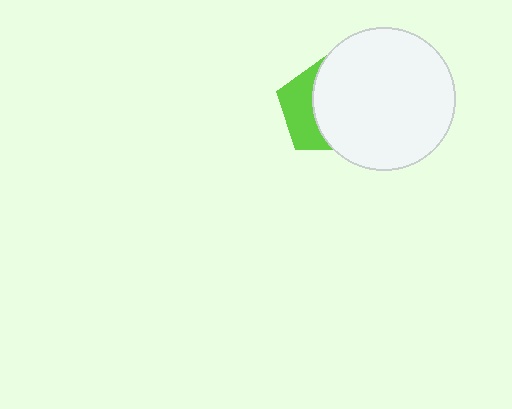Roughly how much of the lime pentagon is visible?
A small part of it is visible (roughly 38%).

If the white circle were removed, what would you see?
You would see the complete lime pentagon.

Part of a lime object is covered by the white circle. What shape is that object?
It is a pentagon.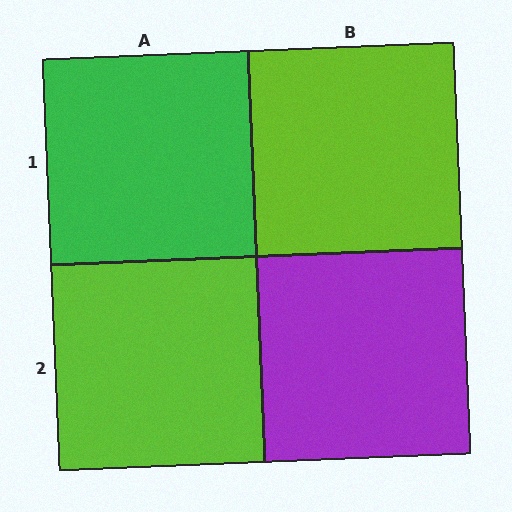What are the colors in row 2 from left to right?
Lime, purple.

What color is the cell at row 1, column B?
Lime.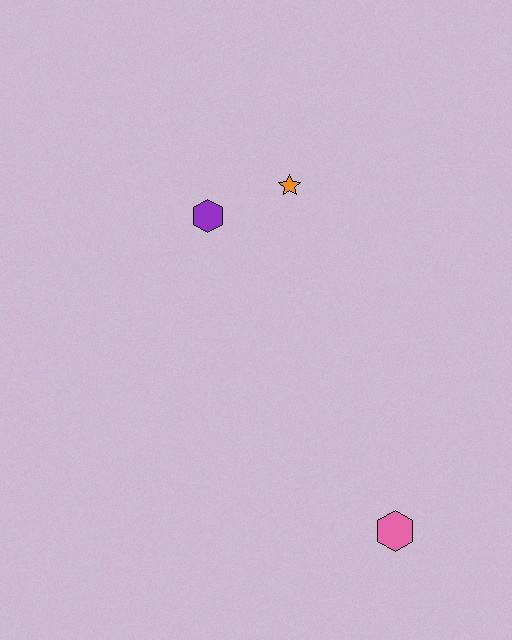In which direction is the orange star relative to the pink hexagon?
The orange star is above the pink hexagon.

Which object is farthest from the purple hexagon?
The pink hexagon is farthest from the purple hexagon.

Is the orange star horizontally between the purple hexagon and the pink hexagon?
Yes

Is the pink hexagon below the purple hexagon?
Yes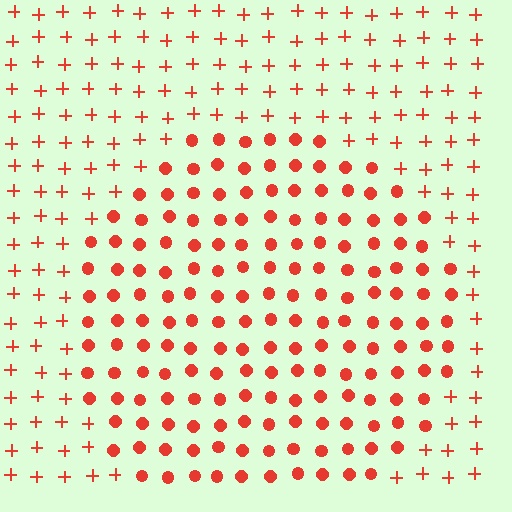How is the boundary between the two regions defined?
The boundary is defined by a change in element shape: circles inside vs. plus signs outside. All elements share the same color and spacing.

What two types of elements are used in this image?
The image uses circles inside the circle region and plus signs outside it.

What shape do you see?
I see a circle.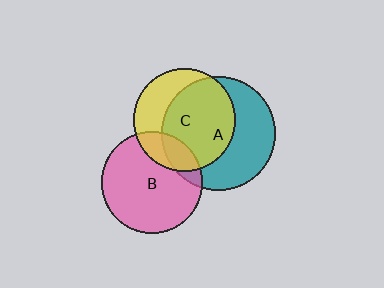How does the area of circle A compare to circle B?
Approximately 1.3 times.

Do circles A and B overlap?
Yes.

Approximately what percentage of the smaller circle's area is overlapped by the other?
Approximately 15%.